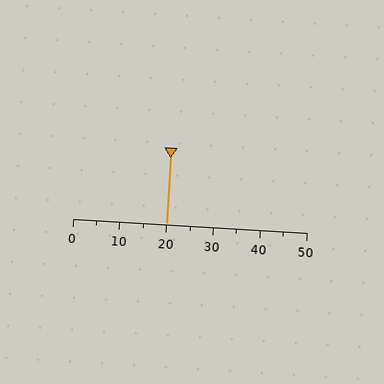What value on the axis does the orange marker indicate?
The marker indicates approximately 20.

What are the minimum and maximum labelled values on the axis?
The axis runs from 0 to 50.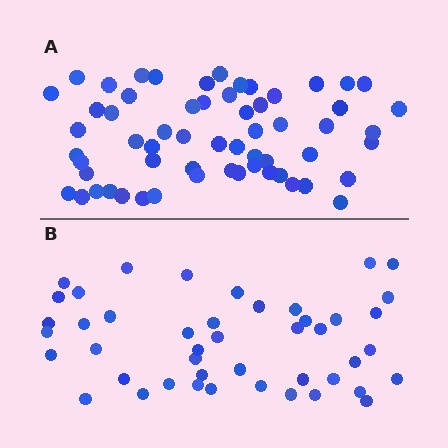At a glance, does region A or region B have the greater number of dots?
Region A (the top region) has more dots.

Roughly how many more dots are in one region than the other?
Region A has approximately 15 more dots than region B.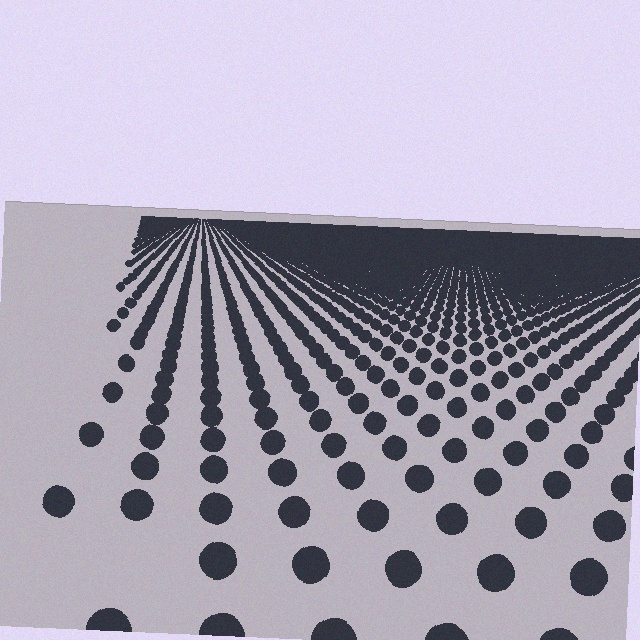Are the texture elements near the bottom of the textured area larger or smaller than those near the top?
Larger. Near the bottom, elements are closer to the viewer and appear at a bigger on-screen size.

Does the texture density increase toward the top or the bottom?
Density increases toward the top.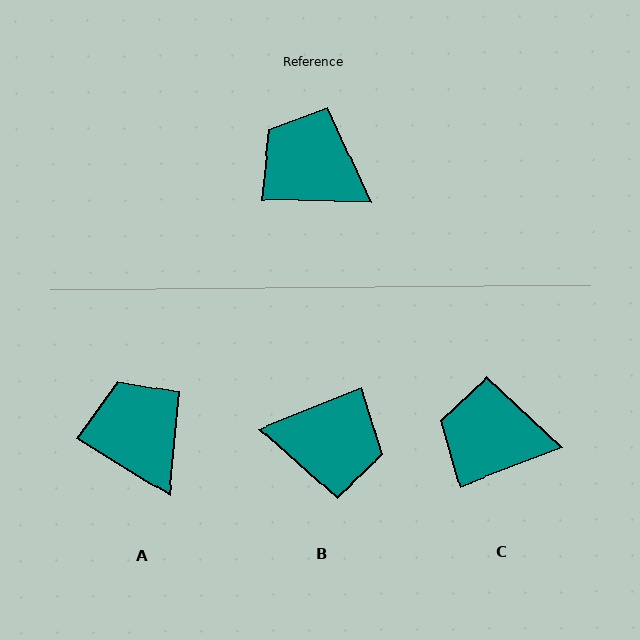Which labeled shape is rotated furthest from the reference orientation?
B, about 157 degrees away.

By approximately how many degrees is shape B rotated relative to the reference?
Approximately 157 degrees clockwise.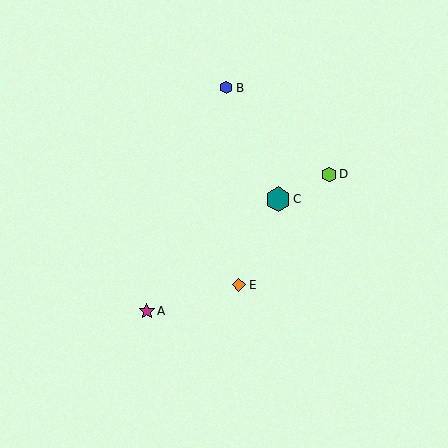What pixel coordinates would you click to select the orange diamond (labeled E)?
Click at (239, 285) to select the orange diamond E.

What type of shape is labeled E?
Shape E is an orange diamond.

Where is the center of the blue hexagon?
The center of the blue hexagon is at (226, 88).